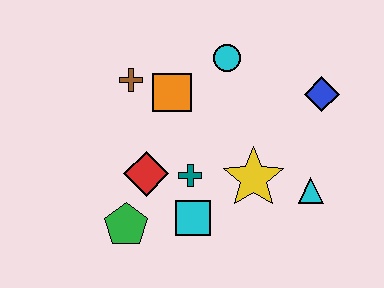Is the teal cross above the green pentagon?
Yes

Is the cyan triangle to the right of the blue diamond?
No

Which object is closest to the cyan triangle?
The yellow star is closest to the cyan triangle.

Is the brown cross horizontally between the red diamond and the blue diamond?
No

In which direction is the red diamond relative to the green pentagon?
The red diamond is above the green pentagon.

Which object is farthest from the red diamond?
The blue diamond is farthest from the red diamond.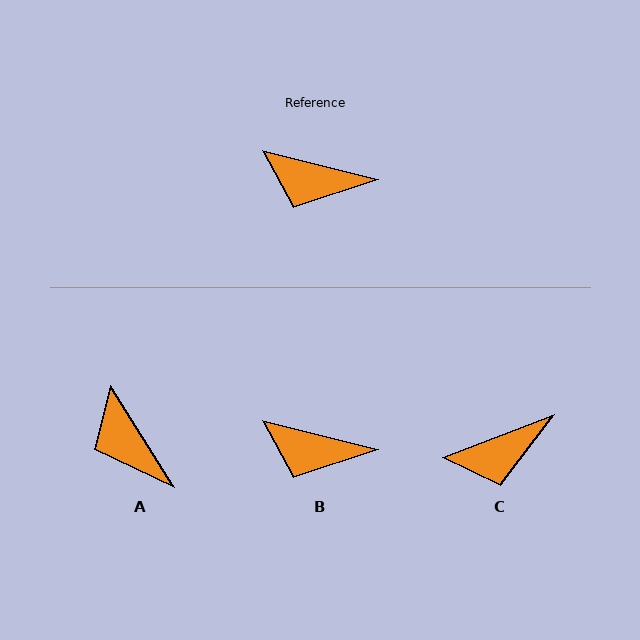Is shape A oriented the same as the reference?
No, it is off by about 44 degrees.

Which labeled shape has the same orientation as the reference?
B.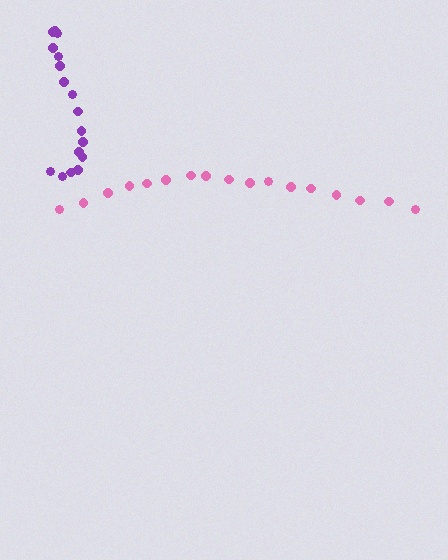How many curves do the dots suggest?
There are 2 distinct paths.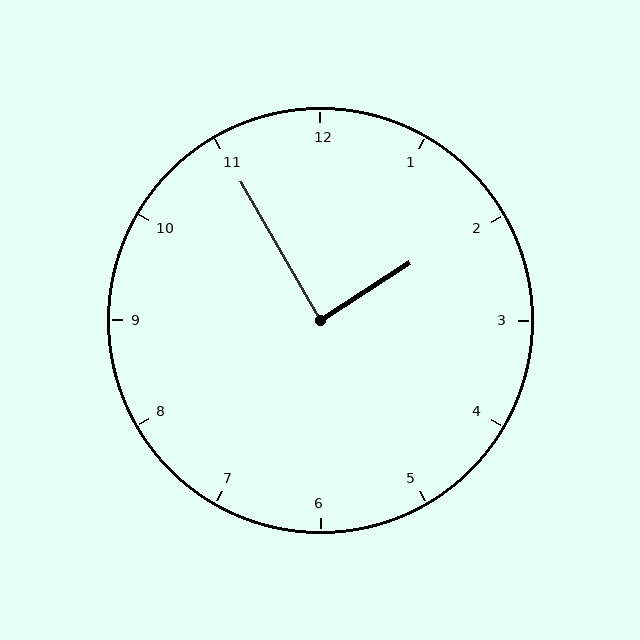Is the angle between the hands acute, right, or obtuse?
It is right.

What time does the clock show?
1:55.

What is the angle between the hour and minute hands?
Approximately 88 degrees.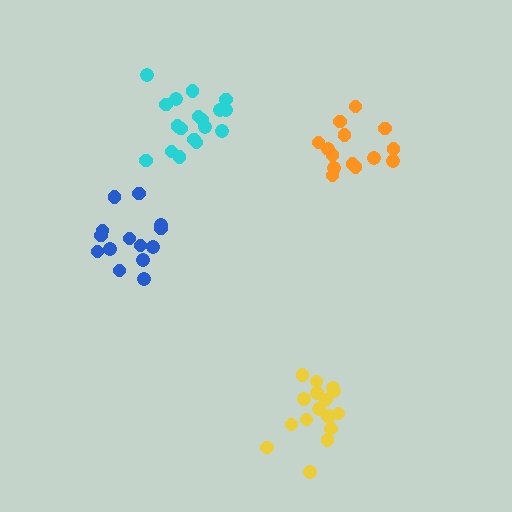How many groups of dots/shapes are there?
There are 4 groups.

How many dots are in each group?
Group 1: 17 dots, Group 2: 14 dots, Group 3: 18 dots, Group 4: 14 dots (63 total).